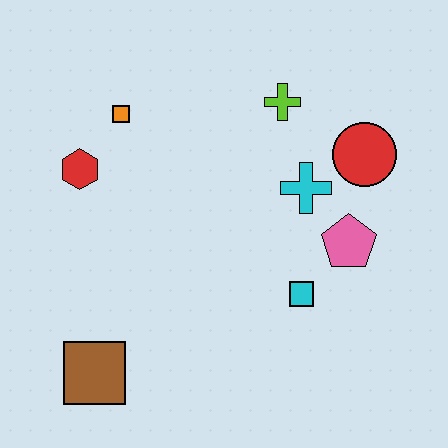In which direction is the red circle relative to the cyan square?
The red circle is above the cyan square.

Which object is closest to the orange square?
The red hexagon is closest to the orange square.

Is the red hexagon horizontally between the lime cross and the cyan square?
No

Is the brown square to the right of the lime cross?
No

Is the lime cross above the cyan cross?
Yes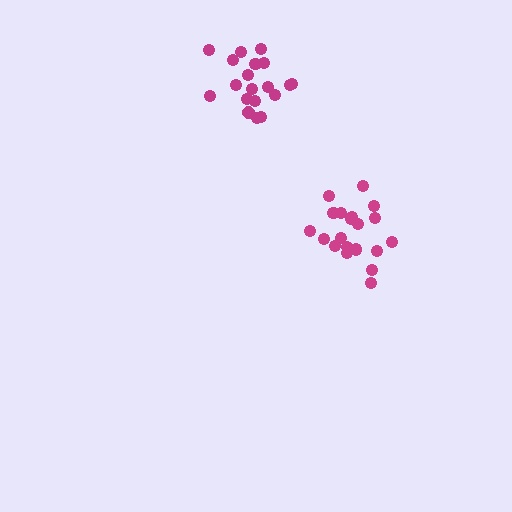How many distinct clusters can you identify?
There are 2 distinct clusters.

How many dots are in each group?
Group 1: 19 dots, Group 2: 20 dots (39 total).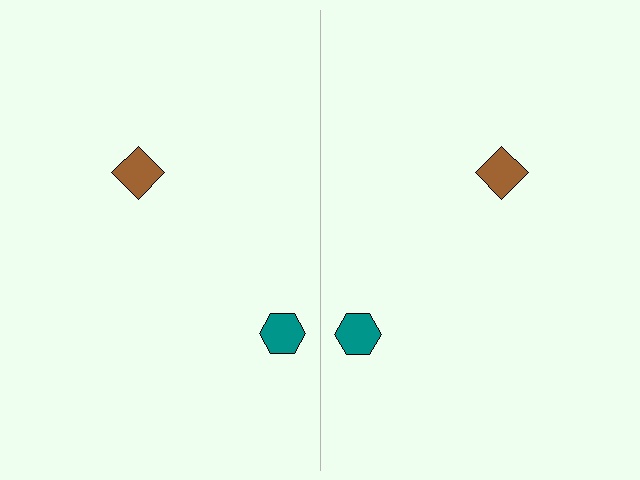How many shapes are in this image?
There are 4 shapes in this image.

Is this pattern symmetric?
Yes, this pattern has bilateral (reflection) symmetry.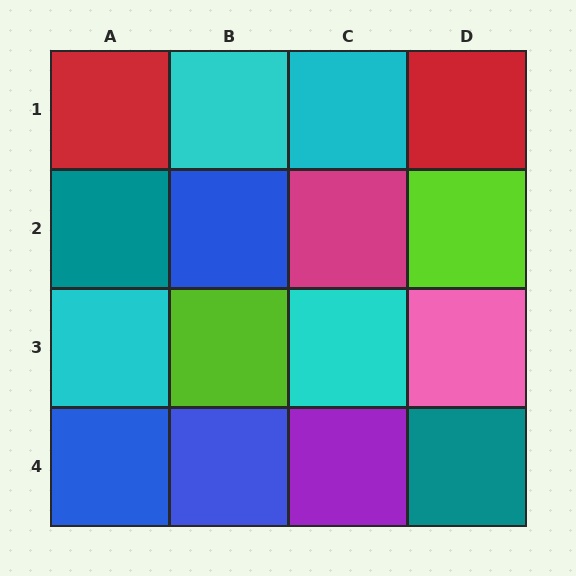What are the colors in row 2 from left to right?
Teal, blue, magenta, lime.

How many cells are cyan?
4 cells are cyan.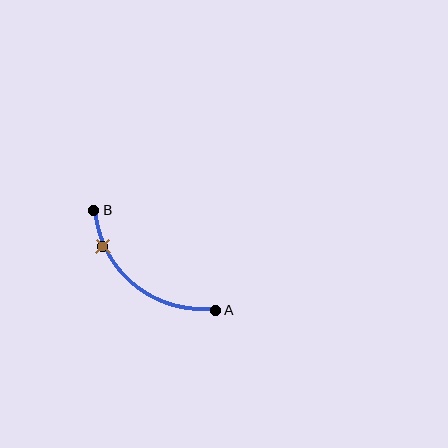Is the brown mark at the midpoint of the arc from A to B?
No. The brown mark lies on the arc but is closer to endpoint B. The arc midpoint would be at the point on the curve equidistant along the arc from both A and B.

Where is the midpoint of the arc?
The arc midpoint is the point on the curve farthest from the straight line joining A and B. It sits below and to the left of that line.